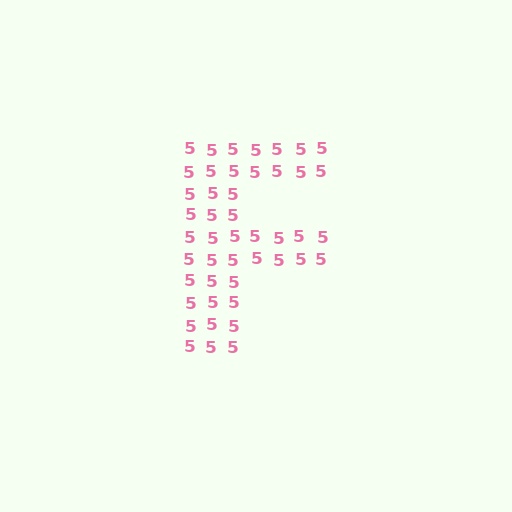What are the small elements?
The small elements are digit 5's.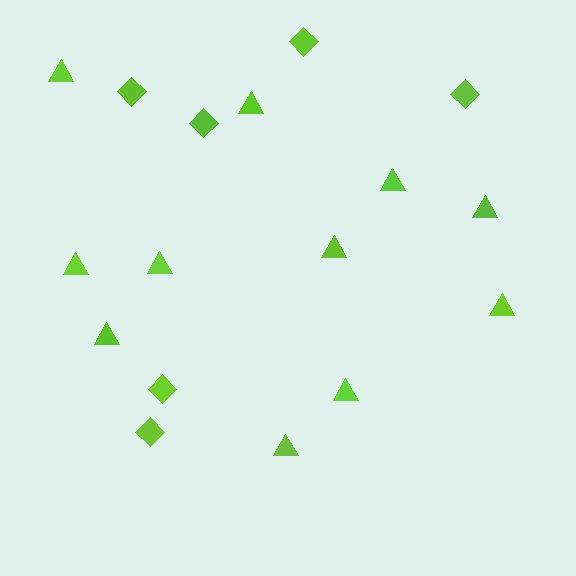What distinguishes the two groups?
There are 2 groups: one group of diamonds (6) and one group of triangles (11).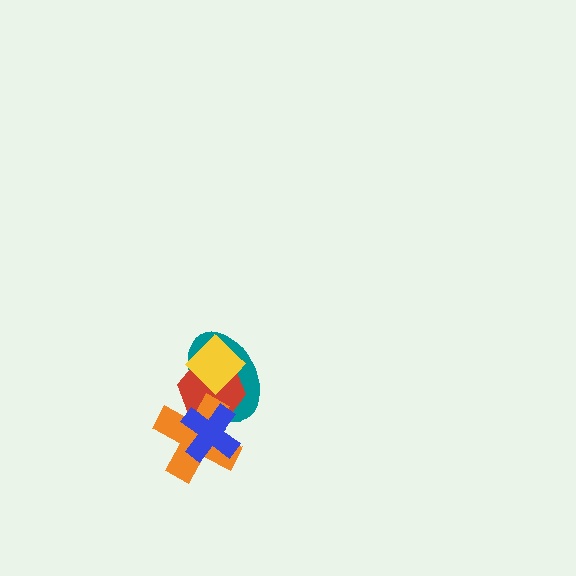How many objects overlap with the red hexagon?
4 objects overlap with the red hexagon.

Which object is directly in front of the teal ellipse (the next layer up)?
The red hexagon is directly in front of the teal ellipse.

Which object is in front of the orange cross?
The blue cross is in front of the orange cross.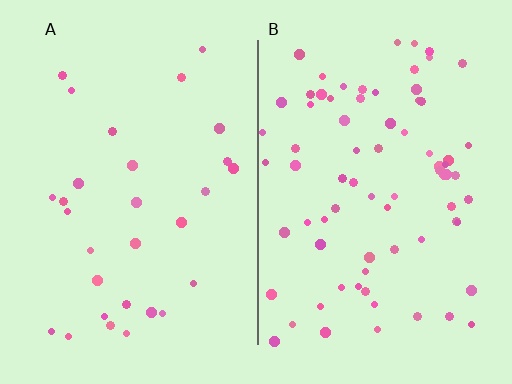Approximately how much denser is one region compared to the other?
Approximately 2.5× — region B over region A.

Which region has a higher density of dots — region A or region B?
B (the right).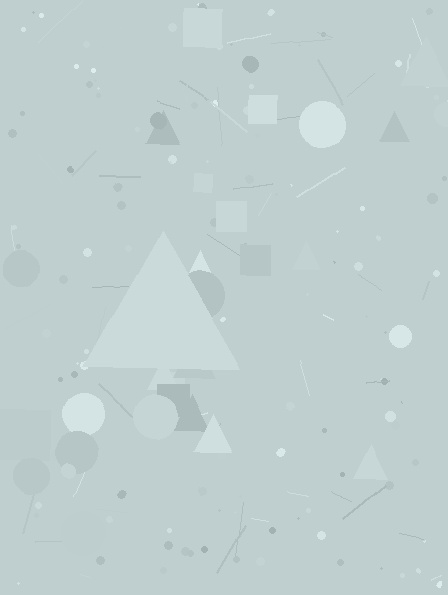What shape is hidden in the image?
A triangle is hidden in the image.